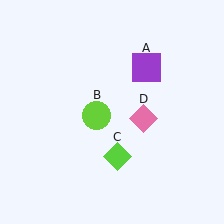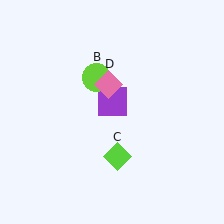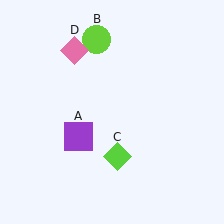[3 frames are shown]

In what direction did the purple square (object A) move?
The purple square (object A) moved down and to the left.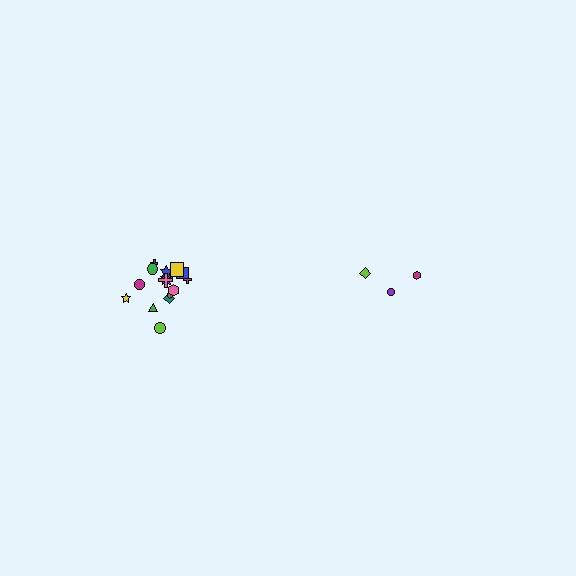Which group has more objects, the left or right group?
The left group.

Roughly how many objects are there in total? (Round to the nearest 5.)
Roughly 20 objects in total.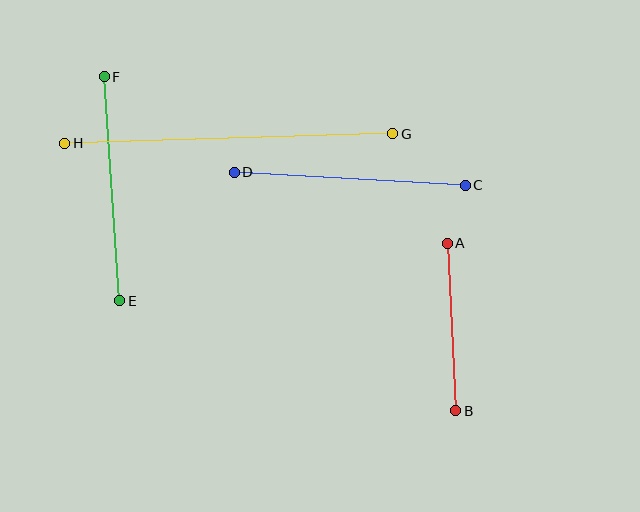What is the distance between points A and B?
The distance is approximately 168 pixels.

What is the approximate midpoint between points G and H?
The midpoint is at approximately (229, 139) pixels.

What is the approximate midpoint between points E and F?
The midpoint is at approximately (112, 189) pixels.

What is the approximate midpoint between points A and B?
The midpoint is at approximately (452, 327) pixels.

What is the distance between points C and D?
The distance is approximately 231 pixels.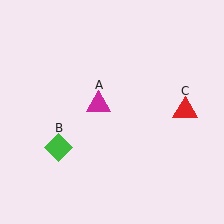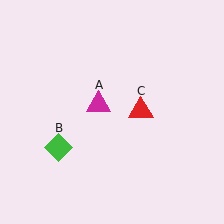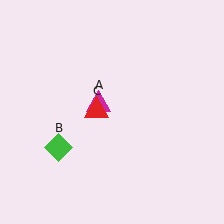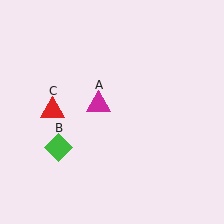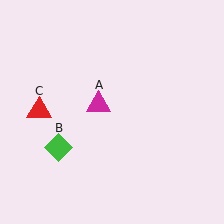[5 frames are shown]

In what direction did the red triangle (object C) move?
The red triangle (object C) moved left.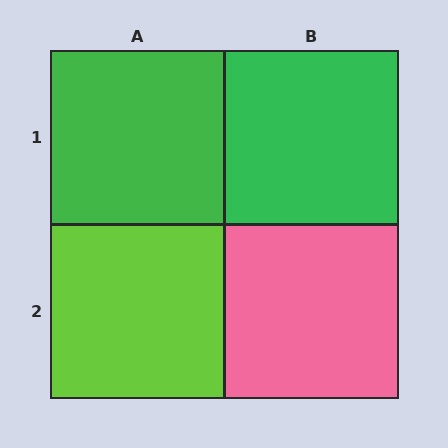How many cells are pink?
1 cell is pink.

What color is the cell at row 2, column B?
Pink.